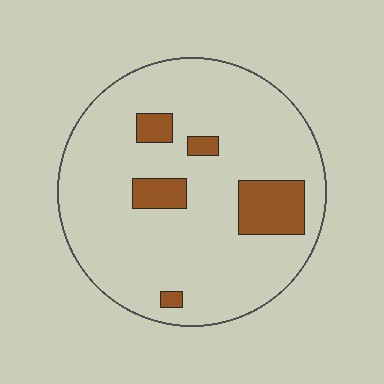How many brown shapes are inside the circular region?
5.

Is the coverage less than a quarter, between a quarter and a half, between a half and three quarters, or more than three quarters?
Less than a quarter.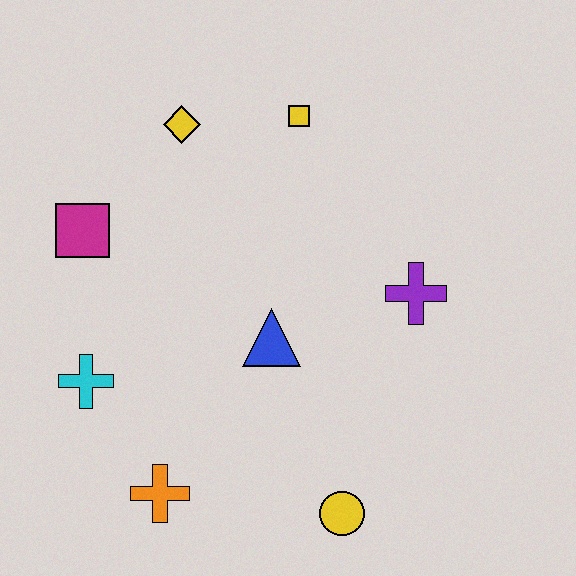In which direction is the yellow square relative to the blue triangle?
The yellow square is above the blue triangle.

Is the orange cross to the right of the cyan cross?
Yes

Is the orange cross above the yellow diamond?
No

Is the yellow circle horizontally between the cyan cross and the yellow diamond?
No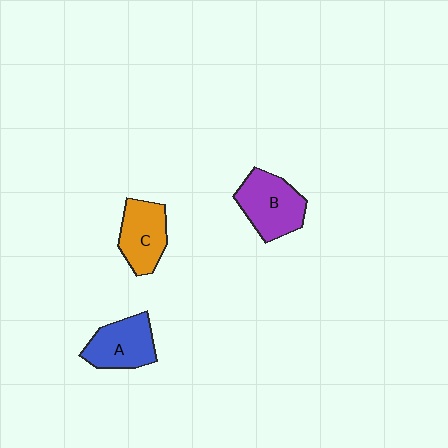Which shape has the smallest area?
Shape C (orange).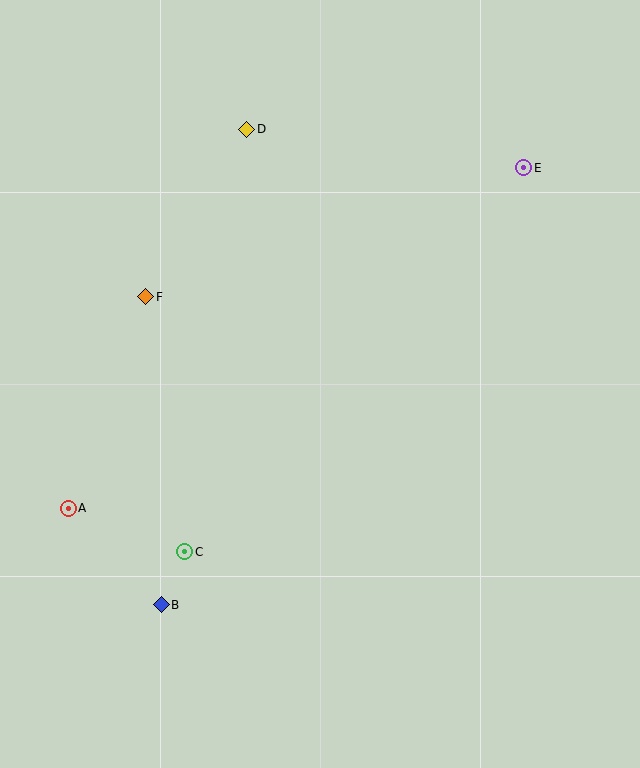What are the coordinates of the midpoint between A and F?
The midpoint between A and F is at (107, 402).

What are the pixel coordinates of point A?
Point A is at (68, 508).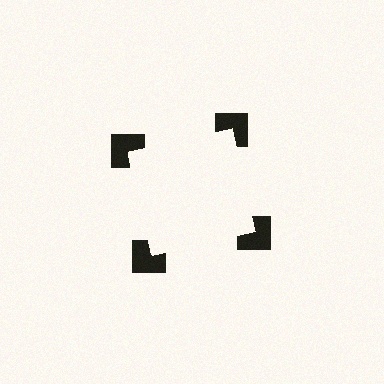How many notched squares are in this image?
There are 4 — one at each vertex of the illusory square.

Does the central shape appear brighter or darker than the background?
It typically appears slightly brighter than the background, even though no actual brightness change is drawn.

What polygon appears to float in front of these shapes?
An illusory square — its edges are inferred from the aligned wedge cuts in the notched squares, not physically drawn.